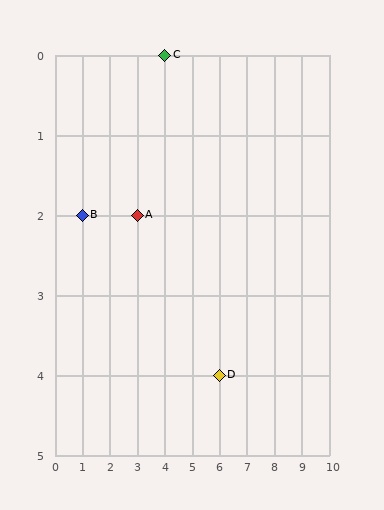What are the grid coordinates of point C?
Point C is at grid coordinates (4, 0).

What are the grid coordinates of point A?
Point A is at grid coordinates (3, 2).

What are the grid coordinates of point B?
Point B is at grid coordinates (1, 2).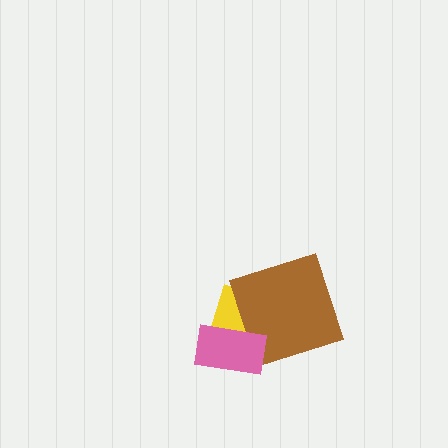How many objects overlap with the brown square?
2 objects overlap with the brown square.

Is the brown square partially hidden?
Yes, it is partially covered by another shape.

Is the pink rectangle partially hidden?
No, no other shape covers it.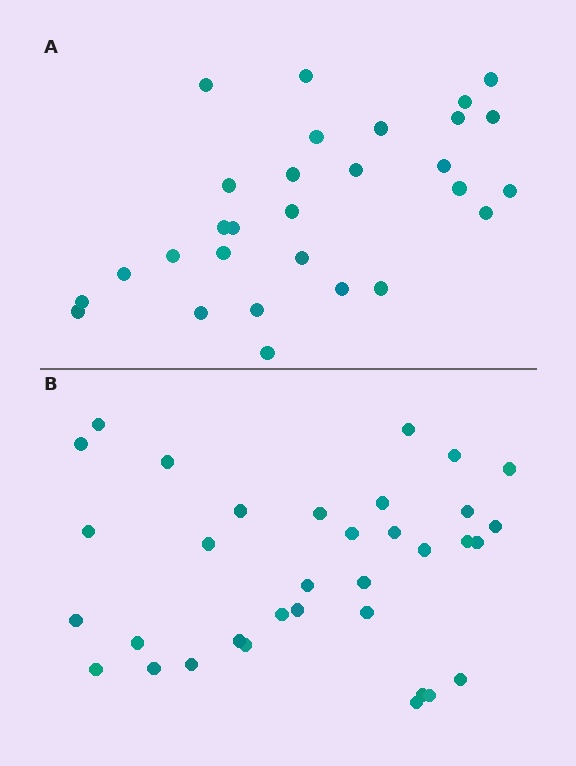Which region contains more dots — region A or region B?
Region B (the bottom region) has more dots.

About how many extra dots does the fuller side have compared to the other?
Region B has about 5 more dots than region A.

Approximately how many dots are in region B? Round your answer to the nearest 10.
About 30 dots. (The exact count is 34, which rounds to 30.)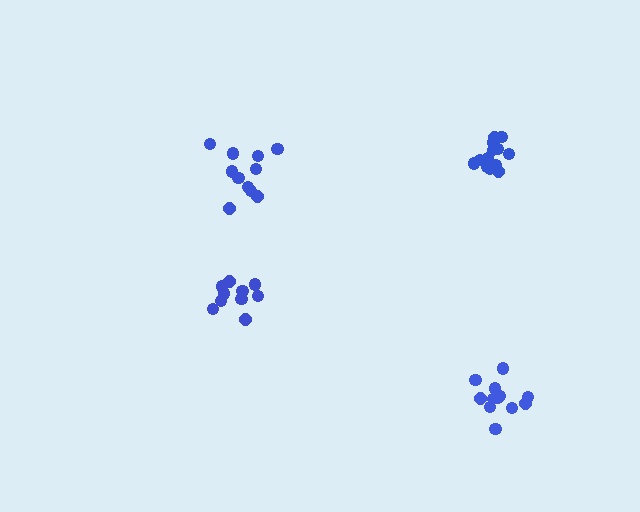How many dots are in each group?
Group 1: 12 dots, Group 2: 12 dots, Group 3: 10 dots, Group 4: 13 dots (47 total).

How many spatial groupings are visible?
There are 4 spatial groupings.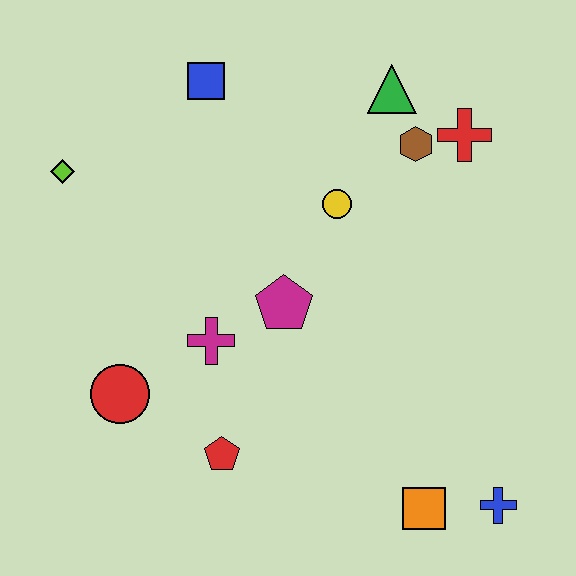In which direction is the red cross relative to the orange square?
The red cross is above the orange square.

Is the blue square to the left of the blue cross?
Yes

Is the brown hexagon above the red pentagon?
Yes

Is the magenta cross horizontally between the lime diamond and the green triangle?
Yes